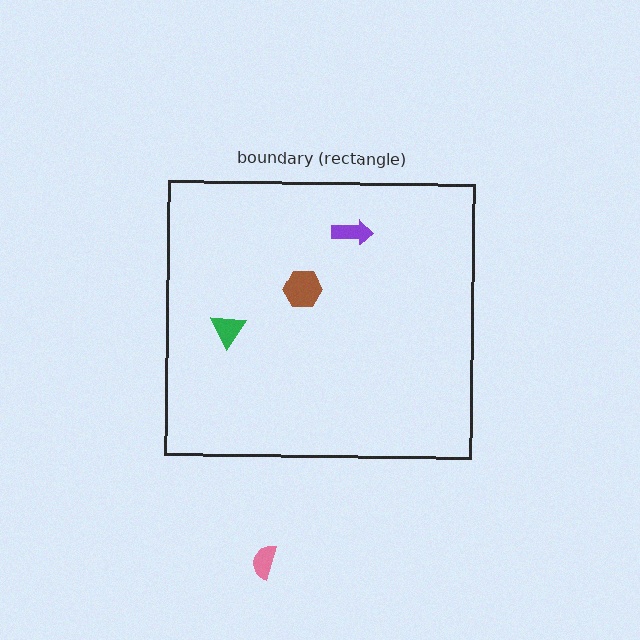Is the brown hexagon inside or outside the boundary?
Inside.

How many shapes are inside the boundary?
3 inside, 1 outside.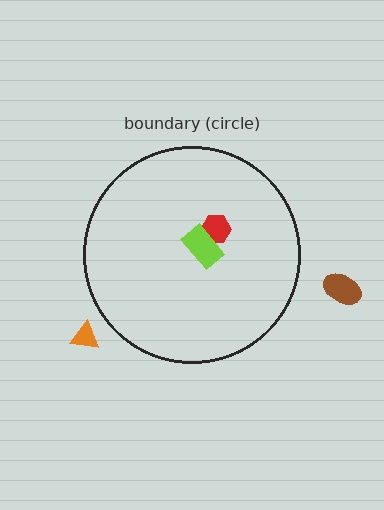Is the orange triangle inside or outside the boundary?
Outside.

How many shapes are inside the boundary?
2 inside, 2 outside.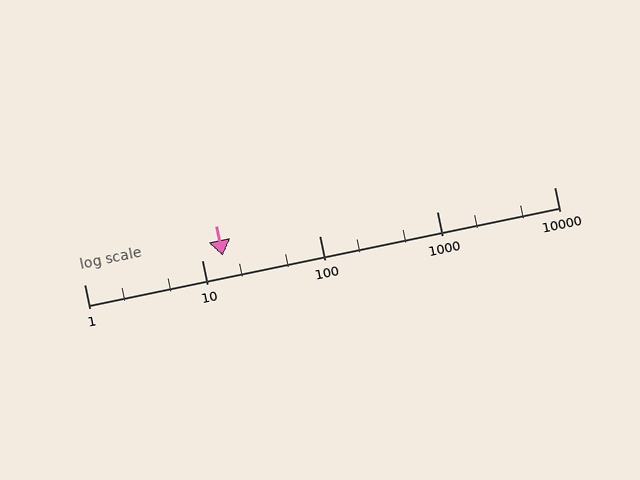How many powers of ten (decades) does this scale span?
The scale spans 4 decades, from 1 to 10000.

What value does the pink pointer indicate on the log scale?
The pointer indicates approximately 15.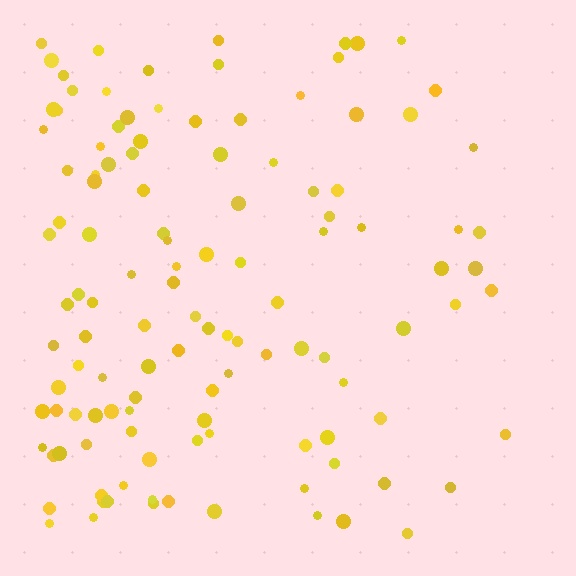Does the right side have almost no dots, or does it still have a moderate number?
Still a moderate number, just noticeably fewer than the left.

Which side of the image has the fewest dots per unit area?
The right.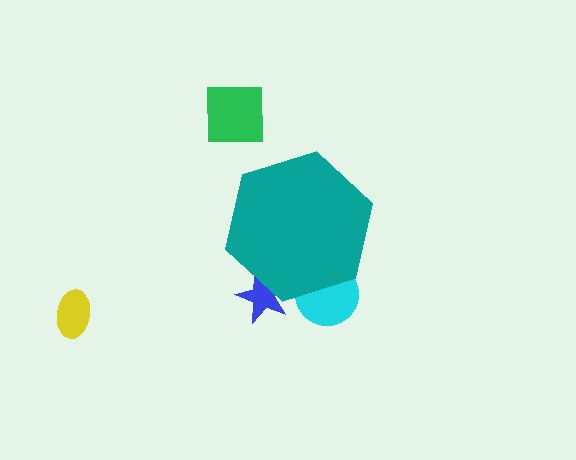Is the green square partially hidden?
No, the green square is fully visible.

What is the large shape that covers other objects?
A teal hexagon.